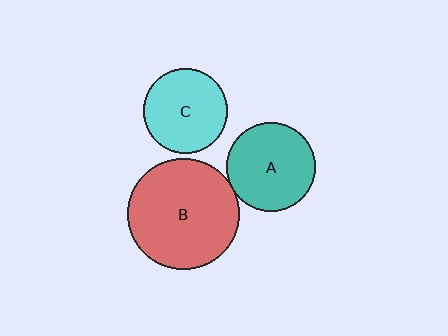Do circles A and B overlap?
Yes.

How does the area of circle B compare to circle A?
Approximately 1.6 times.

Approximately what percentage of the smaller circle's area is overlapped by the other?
Approximately 5%.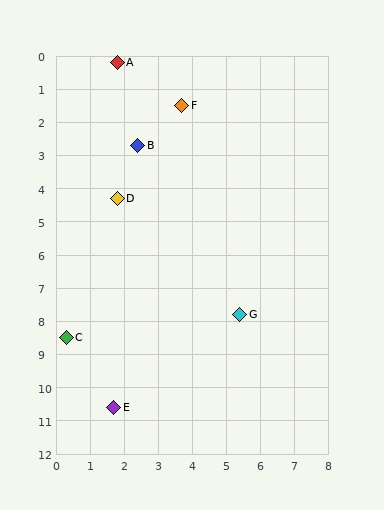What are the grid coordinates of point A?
Point A is at approximately (1.8, 0.2).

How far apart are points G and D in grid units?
Points G and D are about 5.0 grid units apart.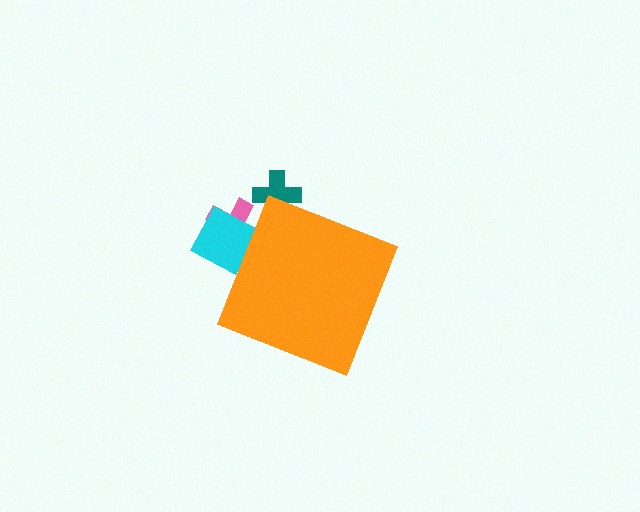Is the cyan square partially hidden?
Yes, the cyan square is partially hidden behind the orange diamond.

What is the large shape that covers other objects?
An orange diamond.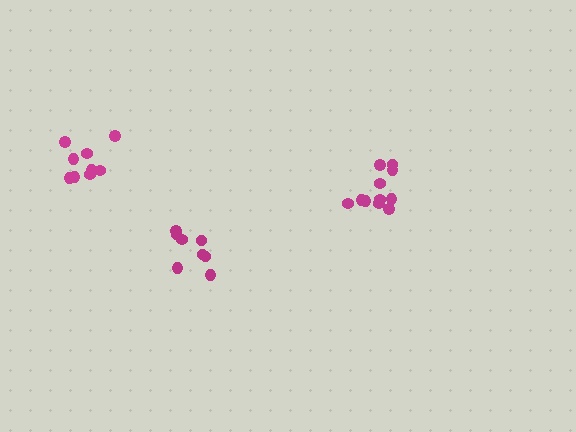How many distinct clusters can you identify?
There are 3 distinct clusters.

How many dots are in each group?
Group 1: 8 dots, Group 2: 10 dots, Group 3: 11 dots (29 total).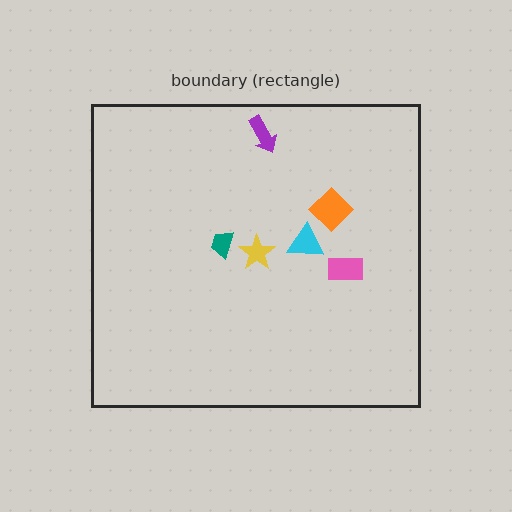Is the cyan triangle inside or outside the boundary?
Inside.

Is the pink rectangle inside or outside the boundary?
Inside.